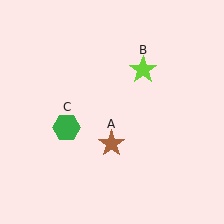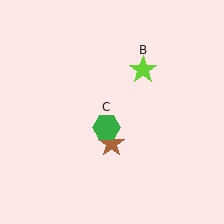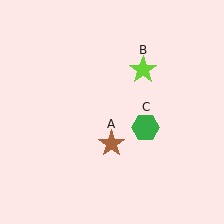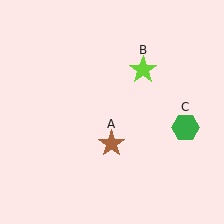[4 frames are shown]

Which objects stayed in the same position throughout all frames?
Brown star (object A) and lime star (object B) remained stationary.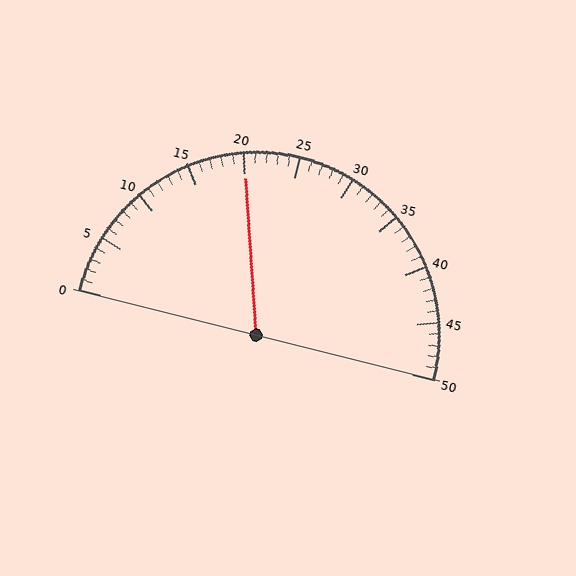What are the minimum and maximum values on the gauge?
The gauge ranges from 0 to 50.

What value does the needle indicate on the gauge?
The needle indicates approximately 20.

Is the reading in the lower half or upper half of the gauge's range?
The reading is in the lower half of the range (0 to 50).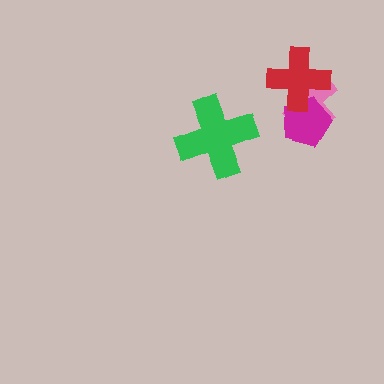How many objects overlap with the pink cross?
2 objects overlap with the pink cross.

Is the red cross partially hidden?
No, no other shape covers it.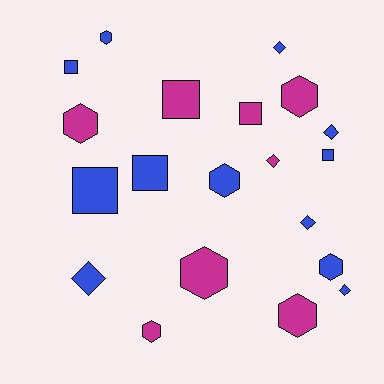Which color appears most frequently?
Blue, with 12 objects.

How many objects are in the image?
There are 20 objects.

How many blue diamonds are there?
There are 5 blue diamonds.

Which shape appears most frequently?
Hexagon, with 8 objects.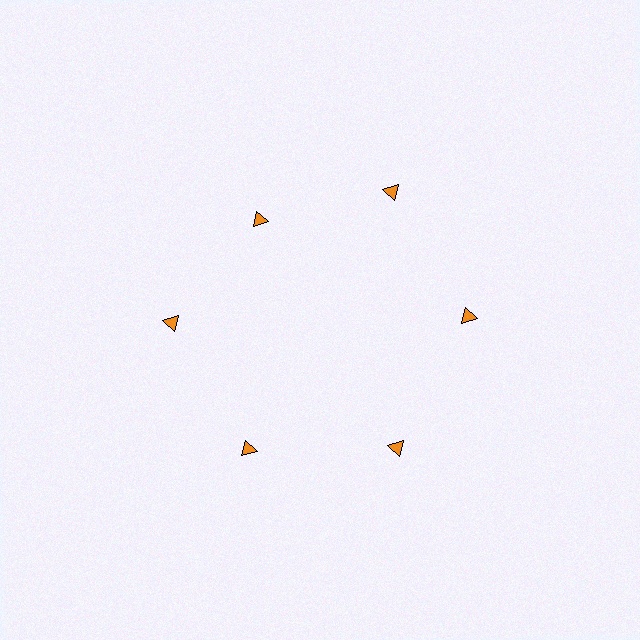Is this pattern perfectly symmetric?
No. The 6 orange triangles are arranged in a ring, but one element near the 11 o'clock position is pulled inward toward the center, breaking the 6-fold rotational symmetry.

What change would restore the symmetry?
The symmetry would be restored by moving it outward, back onto the ring so that all 6 triangles sit at equal angles and equal distance from the center.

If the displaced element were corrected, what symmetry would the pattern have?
It would have 6-fold rotational symmetry — the pattern would map onto itself every 60 degrees.